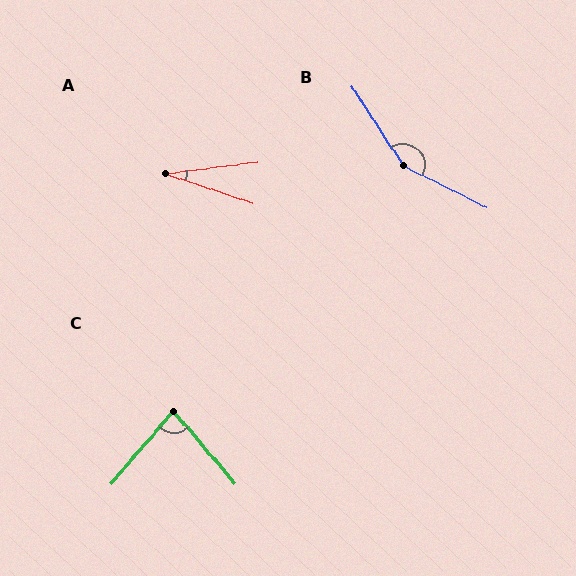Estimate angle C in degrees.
Approximately 81 degrees.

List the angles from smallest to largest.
A (26°), C (81°), B (150°).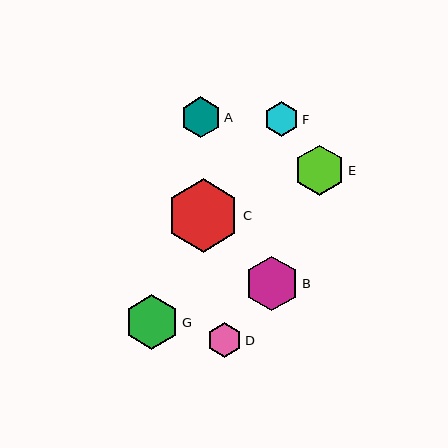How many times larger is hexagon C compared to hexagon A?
Hexagon C is approximately 1.8 times the size of hexagon A.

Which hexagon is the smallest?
Hexagon F is the smallest with a size of approximately 34 pixels.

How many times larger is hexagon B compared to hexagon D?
Hexagon B is approximately 1.6 times the size of hexagon D.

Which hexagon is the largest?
Hexagon C is the largest with a size of approximately 73 pixels.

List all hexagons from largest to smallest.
From largest to smallest: C, G, B, E, A, D, F.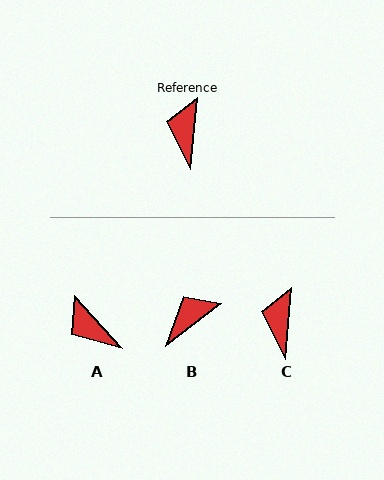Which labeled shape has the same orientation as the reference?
C.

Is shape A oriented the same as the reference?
No, it is off by about 47 degrees.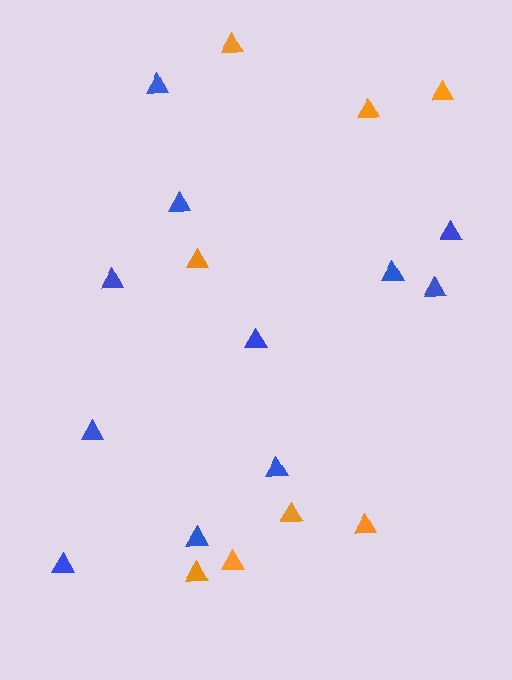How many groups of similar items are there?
There are 2 groups: one group of blue triangles (11) and one group of orange triangles (8).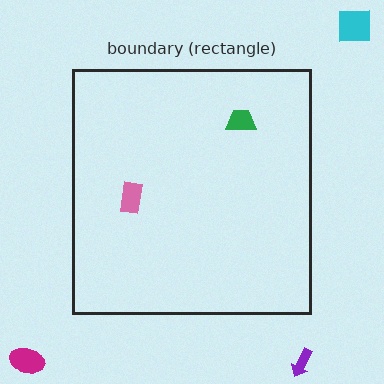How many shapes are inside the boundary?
2 inside, 3 outside.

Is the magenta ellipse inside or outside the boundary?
Outside.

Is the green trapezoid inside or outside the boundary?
Inside.